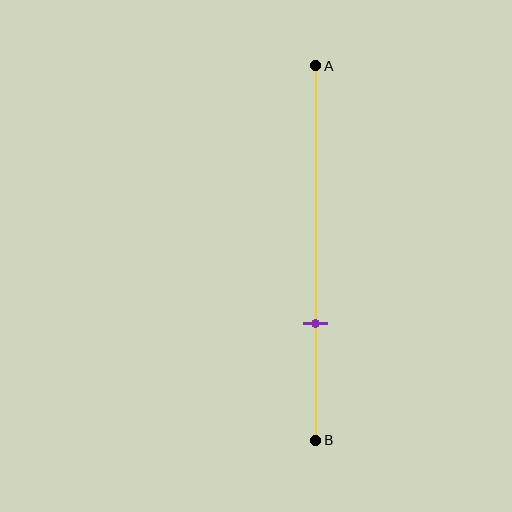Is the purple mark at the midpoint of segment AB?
No, the mark is at about 70% from A, not at the 50% midpoint.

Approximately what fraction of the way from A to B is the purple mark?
The purple mark is approximately 70% of the way from A to B.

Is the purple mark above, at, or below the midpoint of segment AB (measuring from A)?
The purple mark is below the midpoint of segment AB.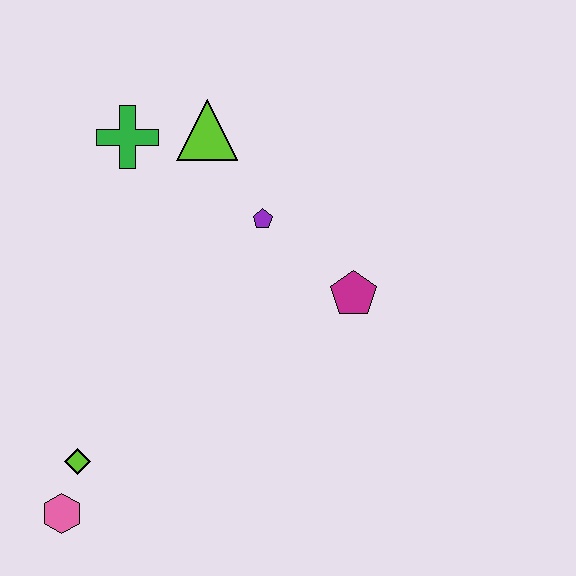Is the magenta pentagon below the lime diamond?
No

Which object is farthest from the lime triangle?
The pink hexagon is farthest from the lime triangle.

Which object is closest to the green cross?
The lime triangle is closest to the green cross.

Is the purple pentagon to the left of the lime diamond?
No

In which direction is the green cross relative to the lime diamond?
The green cross is above the lime diamond.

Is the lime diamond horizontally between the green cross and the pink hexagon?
Yes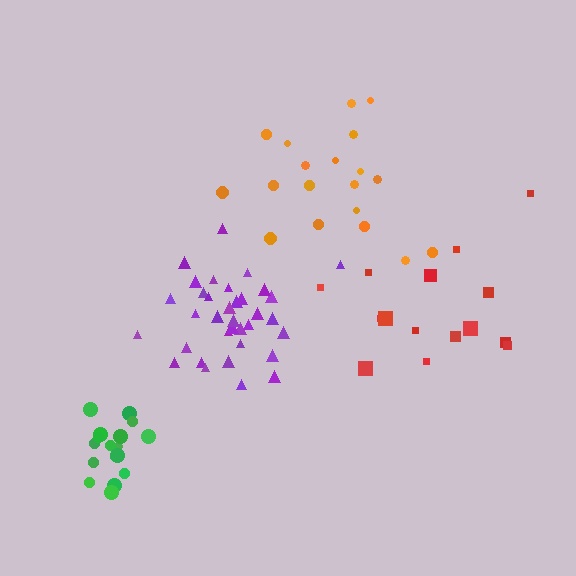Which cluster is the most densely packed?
Green.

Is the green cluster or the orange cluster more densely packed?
Green.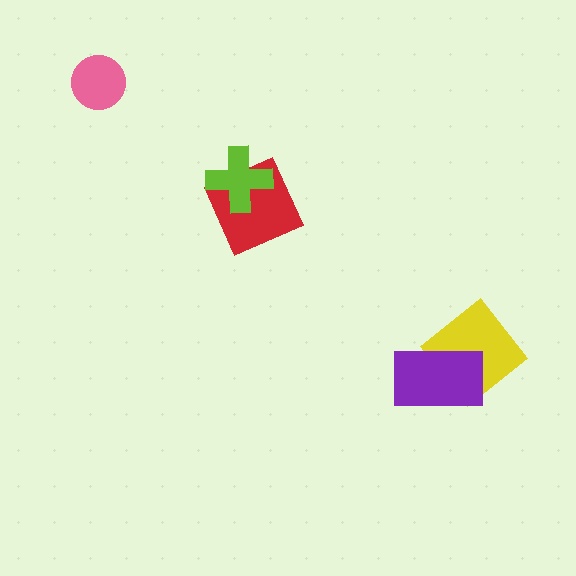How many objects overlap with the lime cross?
1 object overlaps with the lime cross.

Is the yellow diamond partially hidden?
Yes, it is partially covered by another shape.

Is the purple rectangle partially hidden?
No, no other shape covers it.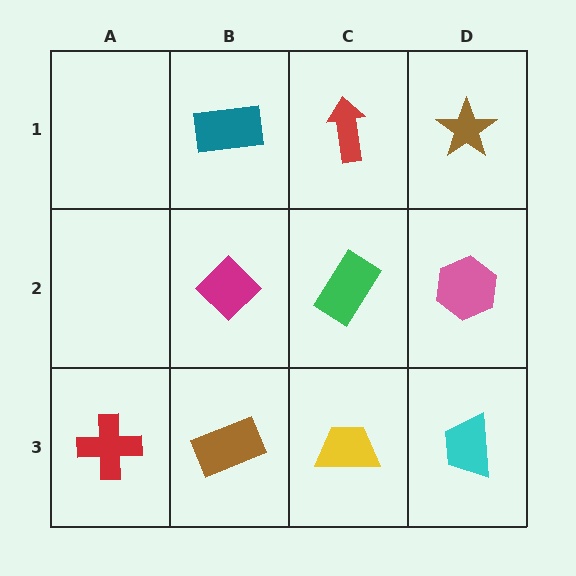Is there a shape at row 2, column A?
No, that cell is empty.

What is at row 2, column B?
A magenta diamond.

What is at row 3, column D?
A cyan trapezoid.